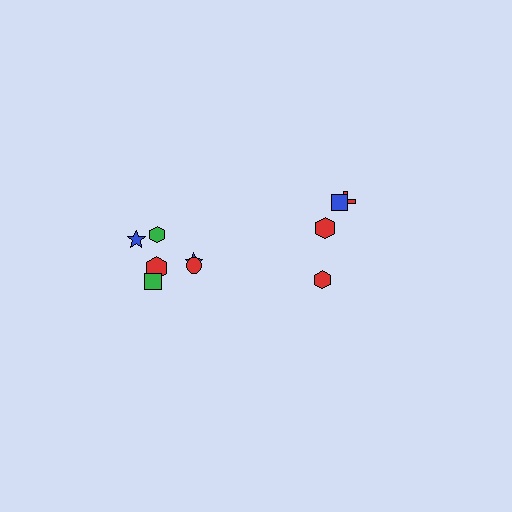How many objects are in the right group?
There are 4 objects.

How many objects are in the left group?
There are 6 objects.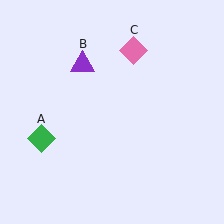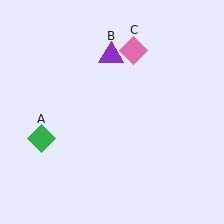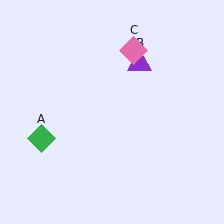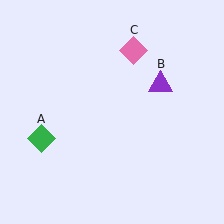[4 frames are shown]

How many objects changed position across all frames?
1 object changed position: purple triangle (object B).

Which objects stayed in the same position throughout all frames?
Green diamond (object A) and pink diamond (object C) remained stationary.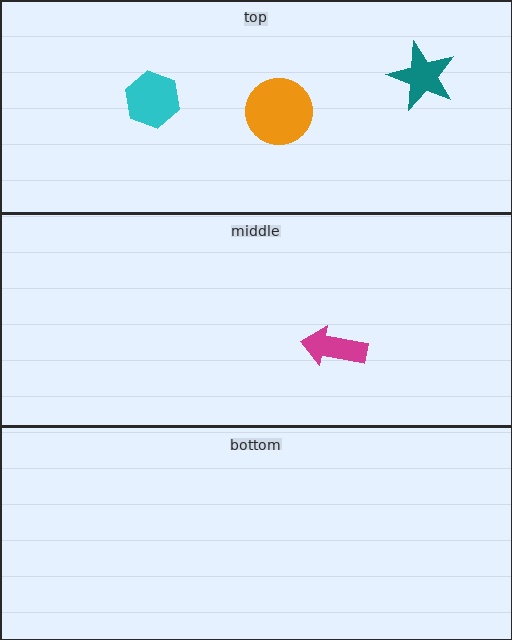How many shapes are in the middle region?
1.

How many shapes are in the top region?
3.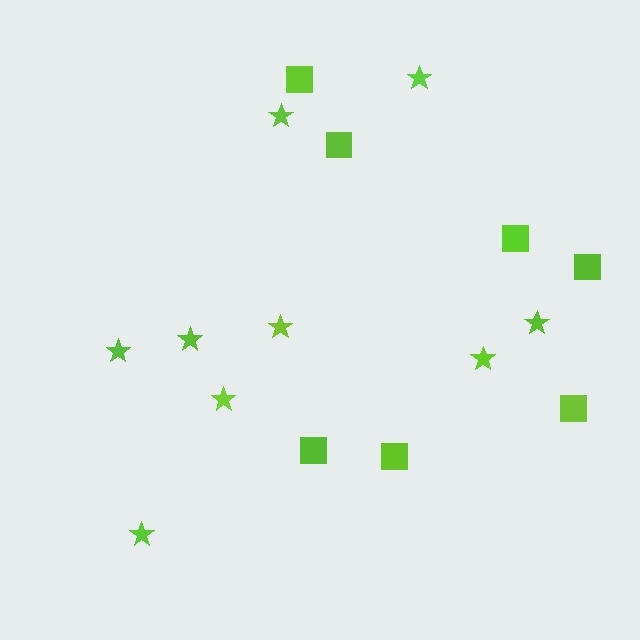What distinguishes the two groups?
There are 2 groups: one group of squares (7) and one group of stars (9).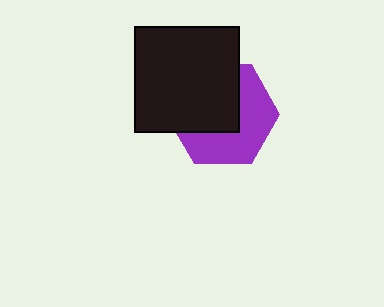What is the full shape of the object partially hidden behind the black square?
The partially hidden object is a purple hexagon.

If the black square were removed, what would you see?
You would see the complete purple hexagon.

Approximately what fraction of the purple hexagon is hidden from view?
Roughly 50% of the purple hexagon is hidden behind the black square.